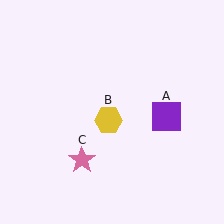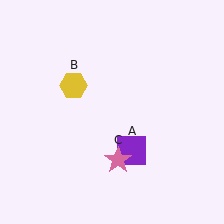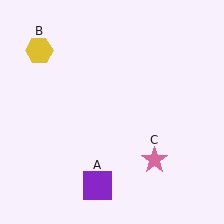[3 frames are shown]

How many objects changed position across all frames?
3 objects changed position: purple square (object A), yellow hexagon (object B), pink star (object C).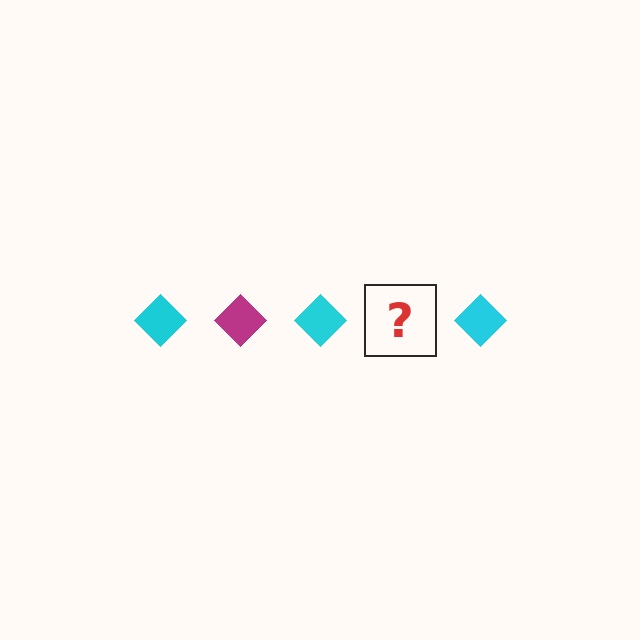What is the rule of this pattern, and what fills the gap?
The rule is that the pattern cycles through cyan, magenta diamonds. The gap should be filled with a magenta diamond.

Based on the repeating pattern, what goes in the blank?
The blank should be a magenta diamond.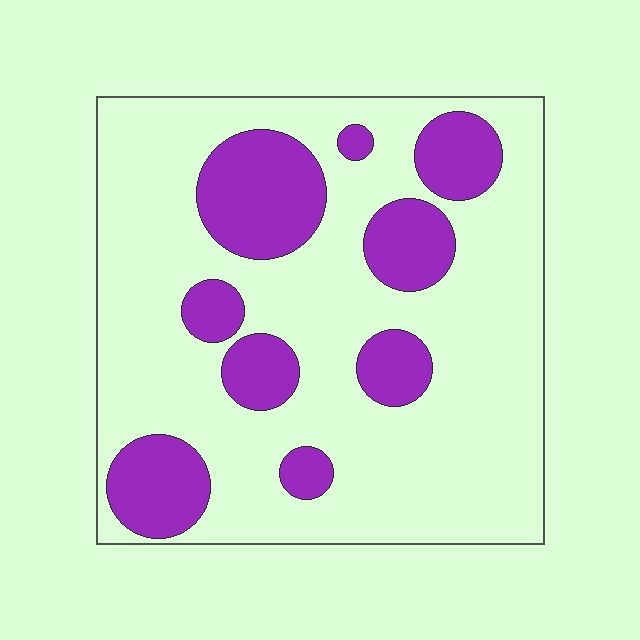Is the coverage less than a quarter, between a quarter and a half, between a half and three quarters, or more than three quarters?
Between a quarter and a half.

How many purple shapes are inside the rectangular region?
9.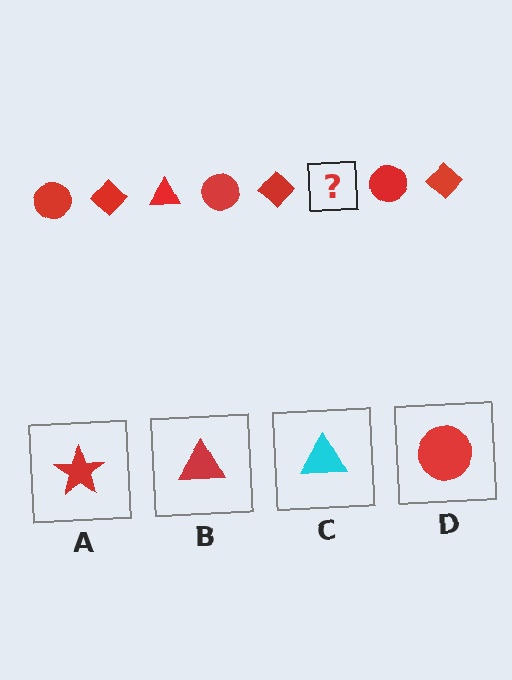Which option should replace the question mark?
Option B.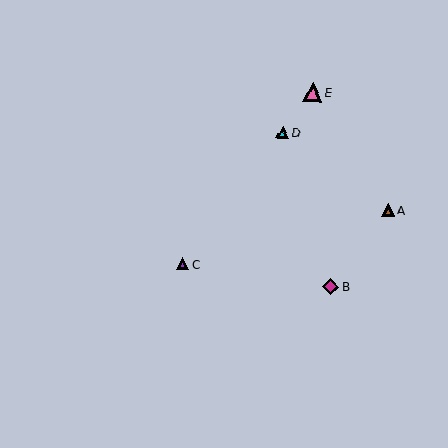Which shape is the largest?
The pink triangle (labeled E) is the largest.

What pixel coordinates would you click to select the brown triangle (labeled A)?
Click at (388, 210) to select the brown triangle A.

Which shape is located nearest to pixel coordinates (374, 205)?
The brown triangle (labeled A) at (388, 210) is nearest to that location.